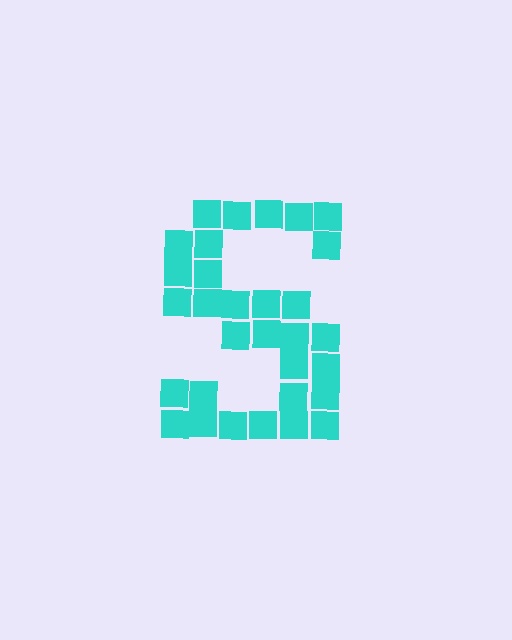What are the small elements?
The small elements are squares.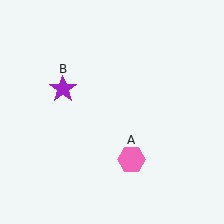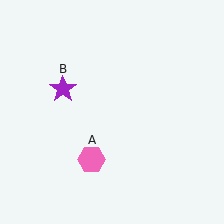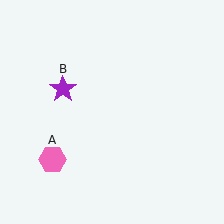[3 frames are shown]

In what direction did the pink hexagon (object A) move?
The pink hexagon (object A) moved left.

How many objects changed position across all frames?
1 object changed position: pink hexagon (object A).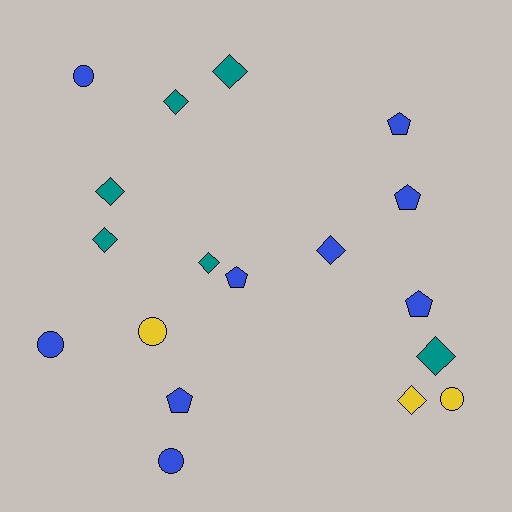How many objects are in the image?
There are 18 objects.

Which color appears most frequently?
Blue, with 9 objects.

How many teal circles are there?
There are no teal circles.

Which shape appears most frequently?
Diamond, with 8 objects.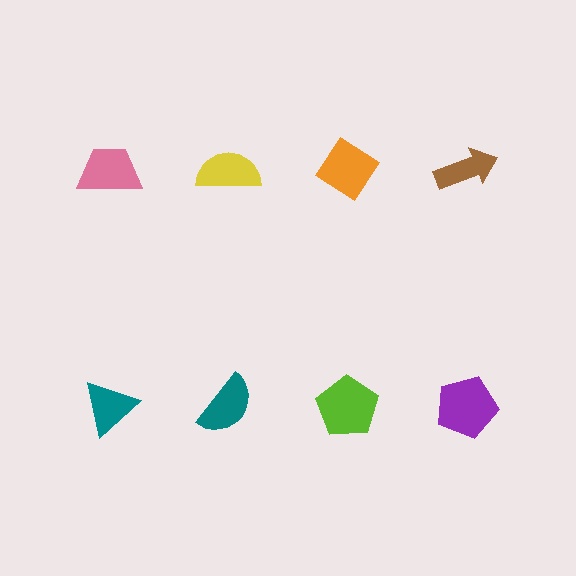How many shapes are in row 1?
4 shapes.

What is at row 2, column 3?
A lime pentagon.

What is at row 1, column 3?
An orange diamond.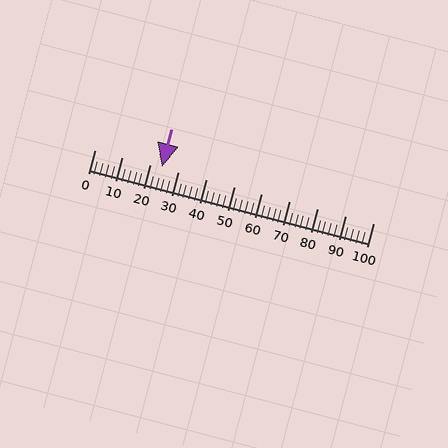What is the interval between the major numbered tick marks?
The major tick marks are spaced 10 units apart.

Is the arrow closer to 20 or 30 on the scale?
The arrow is closer to 20.